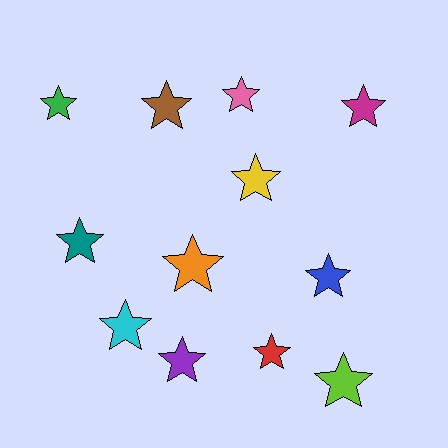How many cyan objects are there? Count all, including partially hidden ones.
There is 1 cyan object.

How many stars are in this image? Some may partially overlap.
There are 12 stars.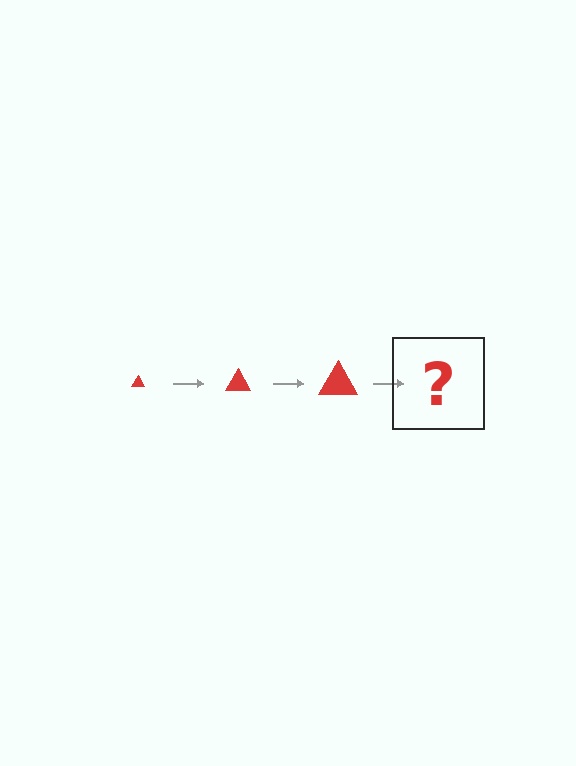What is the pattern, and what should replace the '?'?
The pattern is that the triangle gets progressively larger each step. The '?' should be a red triangle, larger than the previous one.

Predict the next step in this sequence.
The next step is a red triangle, larger than the previous one.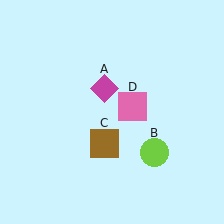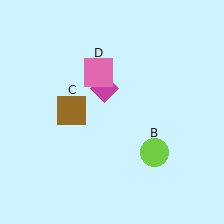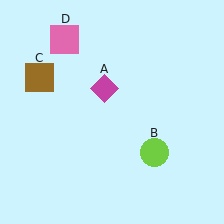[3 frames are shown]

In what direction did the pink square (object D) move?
The pink square (object D) moved up and to the left.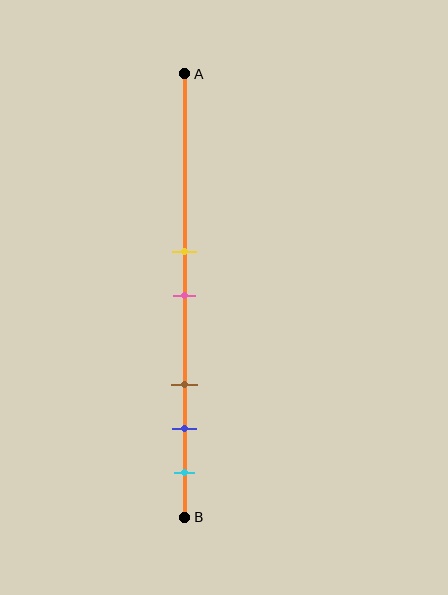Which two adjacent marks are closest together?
The yellow and pink marks are the closest adjacent pair.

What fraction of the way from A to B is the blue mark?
The blue mark is approximately 80% (0.8) of the way from A to B.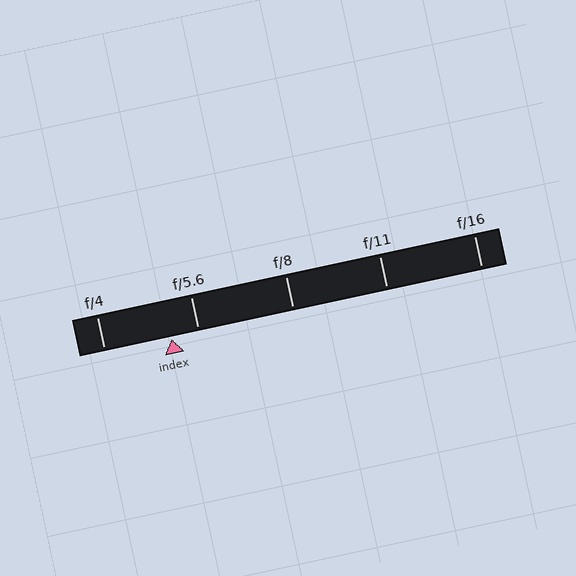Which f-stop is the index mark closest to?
The index mark is closest to f/5.6.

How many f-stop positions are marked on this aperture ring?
There are 5 f-stop positions marked.